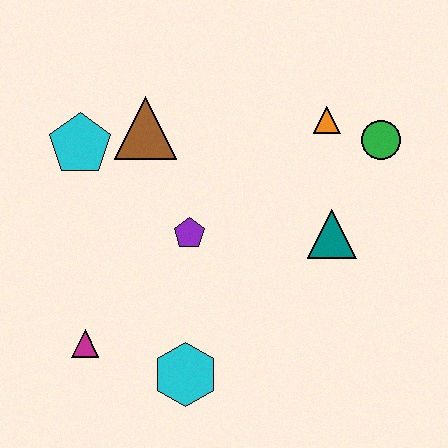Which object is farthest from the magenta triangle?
The green circle is farthest from the magenta triangle.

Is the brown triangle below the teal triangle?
No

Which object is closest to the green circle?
The orange triangle is closest to the green circle.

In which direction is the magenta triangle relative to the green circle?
The magenta triangle is to the left of the green circle.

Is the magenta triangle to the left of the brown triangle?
Yes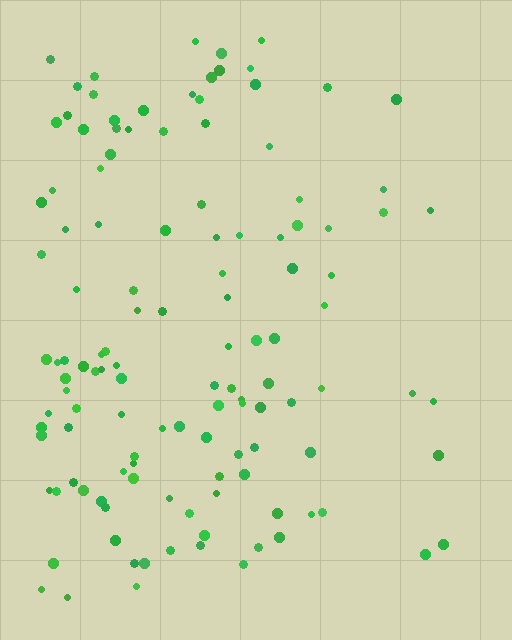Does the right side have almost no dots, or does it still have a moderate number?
Still a moderate number, just noticeably fewer than the left.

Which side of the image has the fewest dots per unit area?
The right.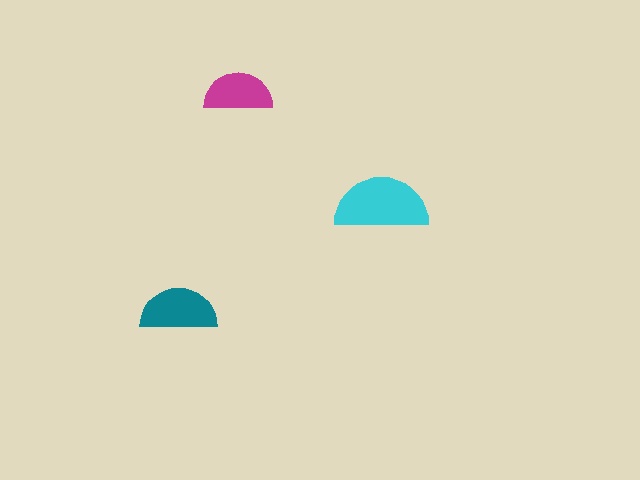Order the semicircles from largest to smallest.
the cyan one, the teal one, the magenta one.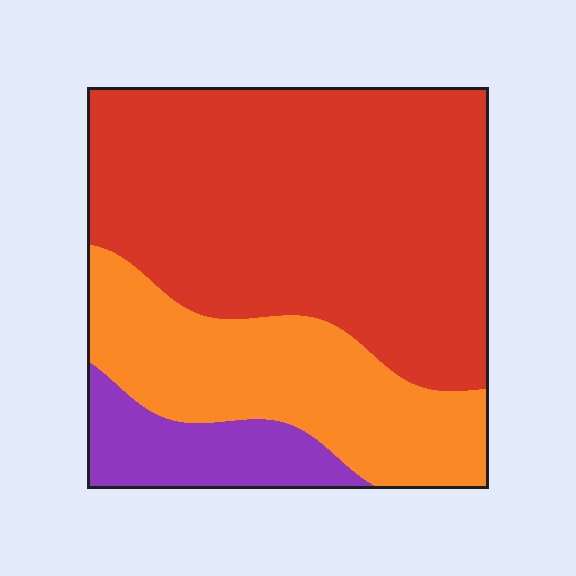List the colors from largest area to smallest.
From largest to smallest: red, orange, purple.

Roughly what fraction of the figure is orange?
Orange takes up about one quarter (1/4) of the figure.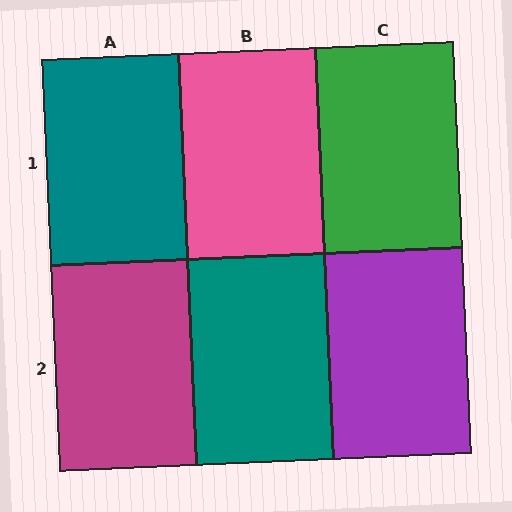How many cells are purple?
1 cell is purple.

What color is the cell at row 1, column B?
Pink.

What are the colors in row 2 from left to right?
Magenta, teal, purple.